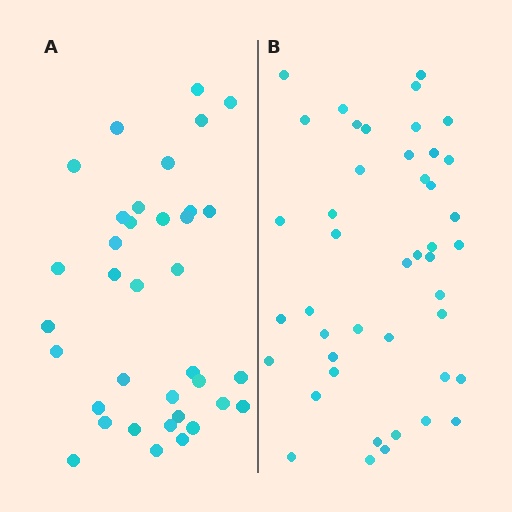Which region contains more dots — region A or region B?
Region B (the right region) has more dots.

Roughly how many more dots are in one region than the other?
Region B has roughly 8 or so more dots than region A.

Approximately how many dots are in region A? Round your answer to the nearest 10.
About 40 dots. (The exact count is 36, which rounds to 40.)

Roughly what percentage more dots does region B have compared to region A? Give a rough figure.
About 20% more.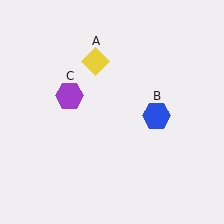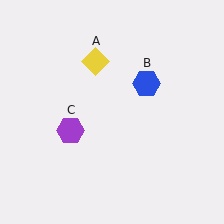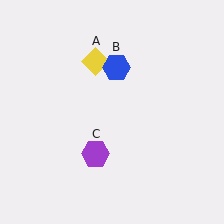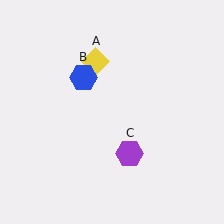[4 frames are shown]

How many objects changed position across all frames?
2 objects changed position: blue hexagon (object B), purple hexagon (object C).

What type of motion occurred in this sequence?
The blue hexagon (object B), purple hexagon (object C) rotated counterclockwise around the center of the scene.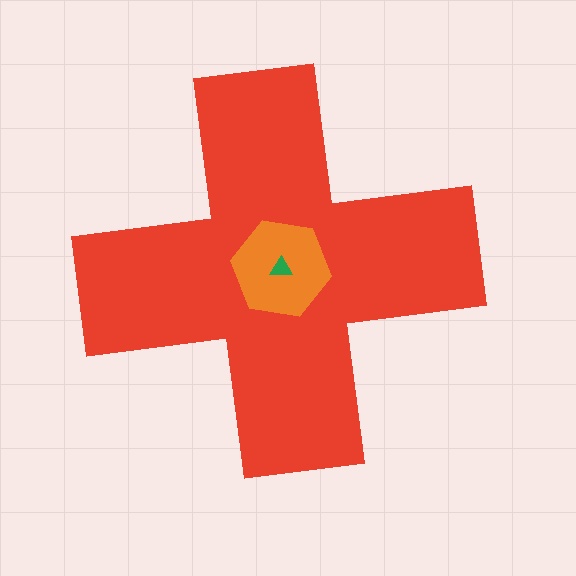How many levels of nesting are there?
3.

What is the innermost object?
The green triangle.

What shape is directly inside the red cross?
The orange hexagon.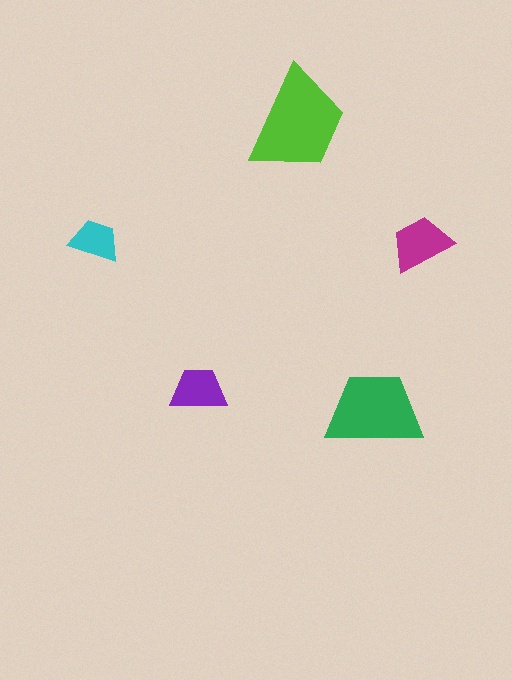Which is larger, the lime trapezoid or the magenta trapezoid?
The lime one.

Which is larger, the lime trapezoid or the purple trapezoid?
The lime one.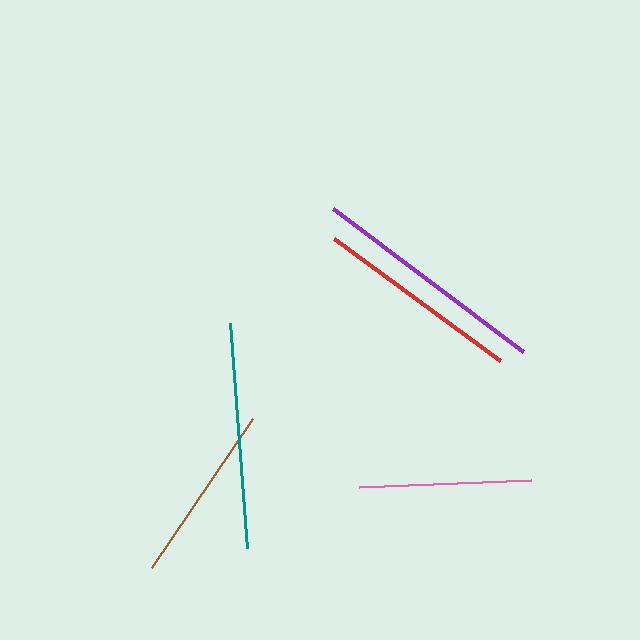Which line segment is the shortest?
The pink line is the shortest at approximately 171 pixels.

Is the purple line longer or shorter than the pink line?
The purple line is longer than the pink line.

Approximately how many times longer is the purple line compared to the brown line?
The purple line is approximately 1.3 times the length of the brown line.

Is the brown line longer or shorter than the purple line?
The purple line is longer than the brown line.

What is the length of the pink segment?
The pink segment is approximately 171 pixels long.